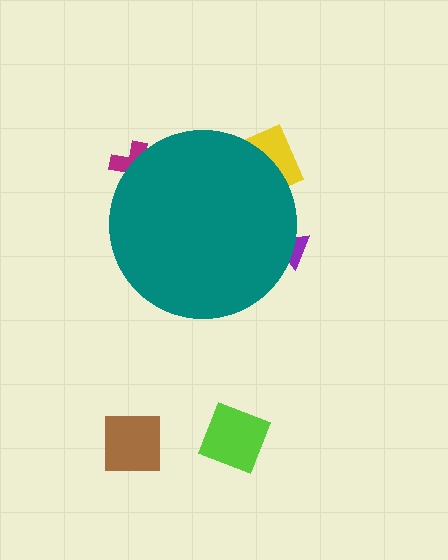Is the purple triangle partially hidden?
Yes, the purple triangle is partially hidden behind the teal circle.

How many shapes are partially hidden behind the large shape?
3 shapes are partially hidden.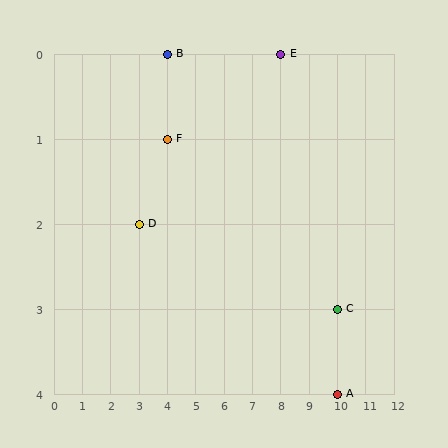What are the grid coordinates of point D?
Point D is at grid coordinates (3, 2).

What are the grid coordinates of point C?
Point C is at grid coordinates (10, 3).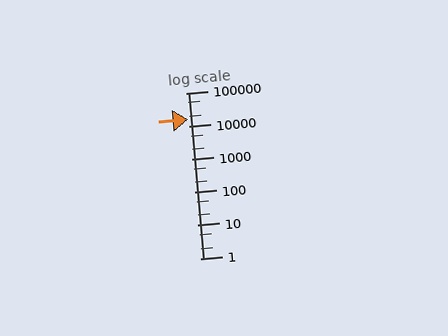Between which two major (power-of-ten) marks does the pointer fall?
The pointer is between 10000 and 100000.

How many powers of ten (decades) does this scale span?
The scale spans 5 decades, from 1 to 100000.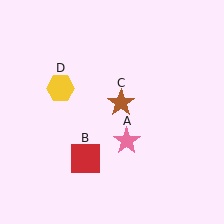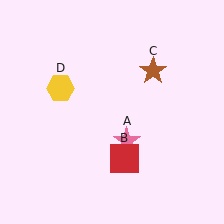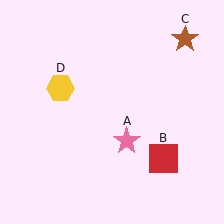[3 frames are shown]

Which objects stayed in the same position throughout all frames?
Pink star (object A) and yellow hexagon (object D) remained stationary.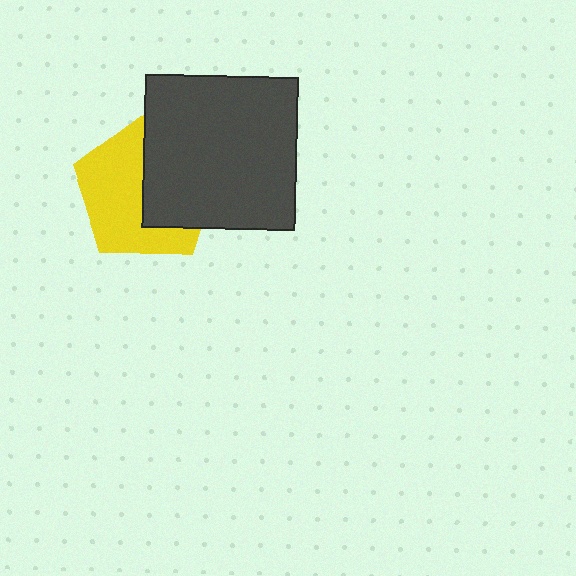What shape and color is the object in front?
The object in front is a dark gray square.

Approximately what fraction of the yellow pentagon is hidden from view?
Roughly 45% of the yellow pentagon is hidden behind the dark gray square.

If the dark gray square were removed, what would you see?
You would see the complete yellow pentagon.